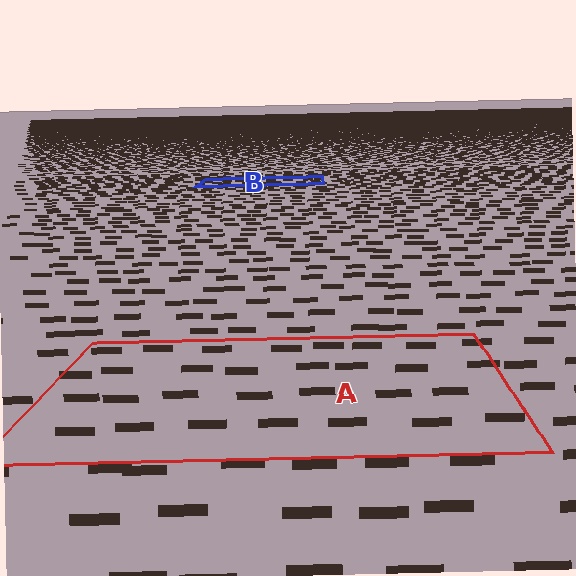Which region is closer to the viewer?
Region A is closer. The texture elements there are larger and more spread out.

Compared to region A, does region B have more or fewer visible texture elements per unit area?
Region B has more texture elements per unit area — they are packed more densely because it is farther away.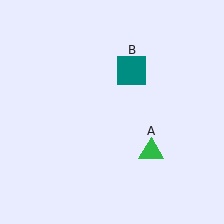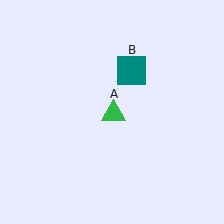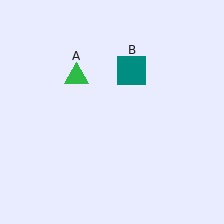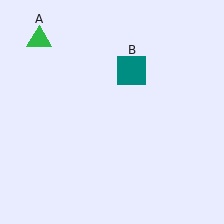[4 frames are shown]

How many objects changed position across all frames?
1 object changed position: green triangle (object A).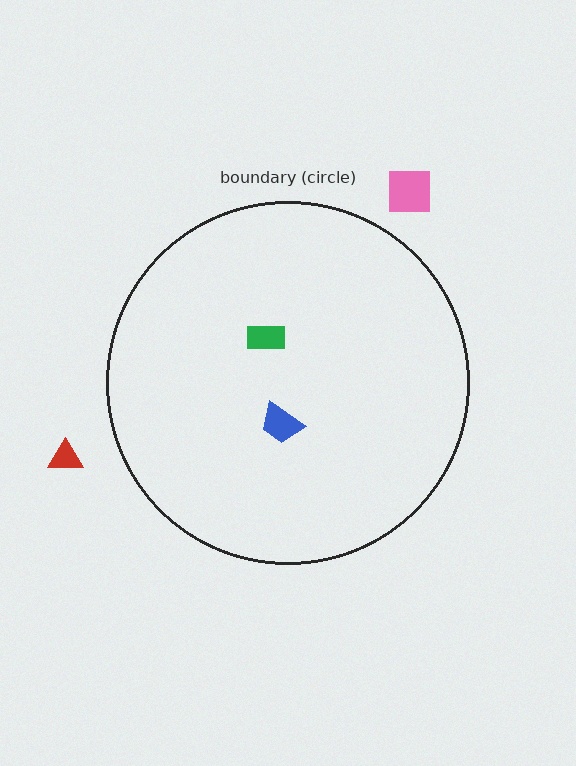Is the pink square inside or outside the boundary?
Outside.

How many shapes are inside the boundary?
2 inside, 2 outside.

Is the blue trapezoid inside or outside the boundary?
Inside.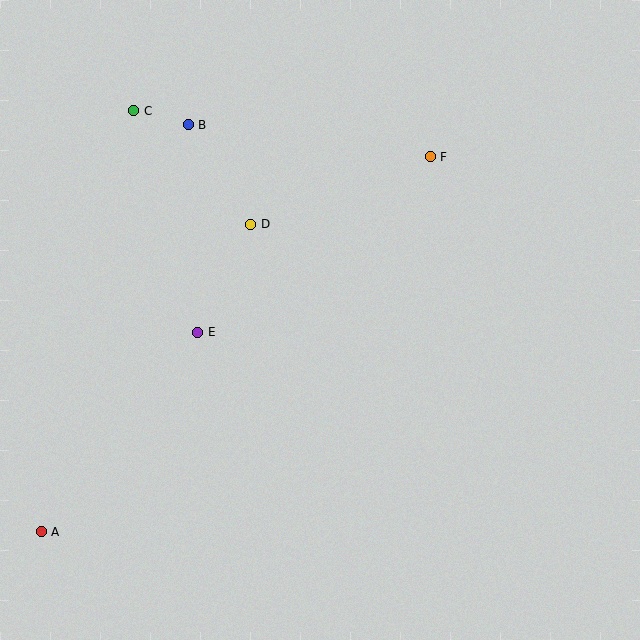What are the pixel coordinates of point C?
Point C is at (134, 111).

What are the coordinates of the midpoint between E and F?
The midpoint between E and F is at (314, 245).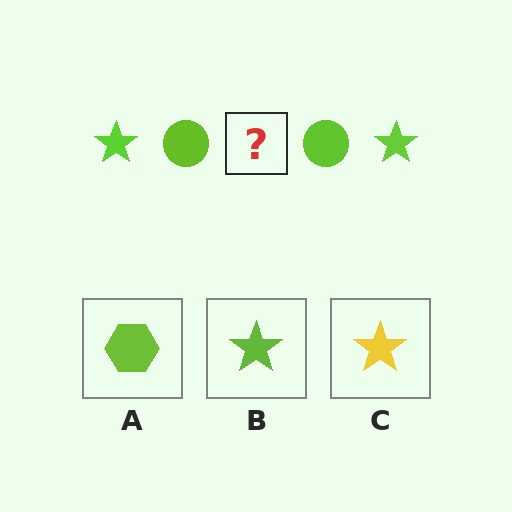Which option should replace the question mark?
Option B.